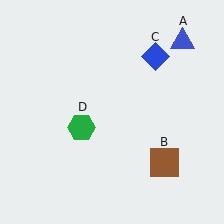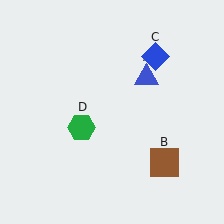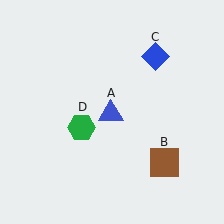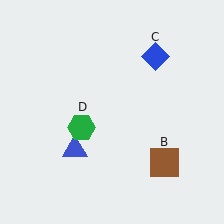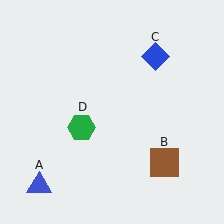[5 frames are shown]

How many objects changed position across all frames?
1 object changed position: blue triangle (object A).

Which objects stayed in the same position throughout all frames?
Brown square (object B) and blue diamond (object C) and green hexagon (object D) remained stationary.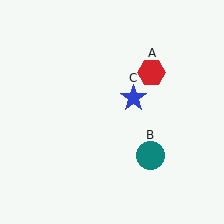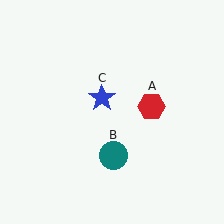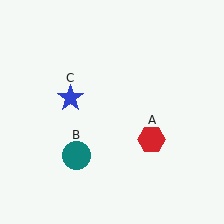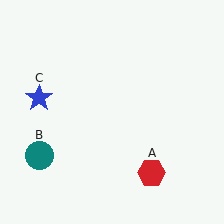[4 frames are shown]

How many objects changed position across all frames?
3 objects changed position: red hexagon (object A), teal circle (object B), blue star (object C).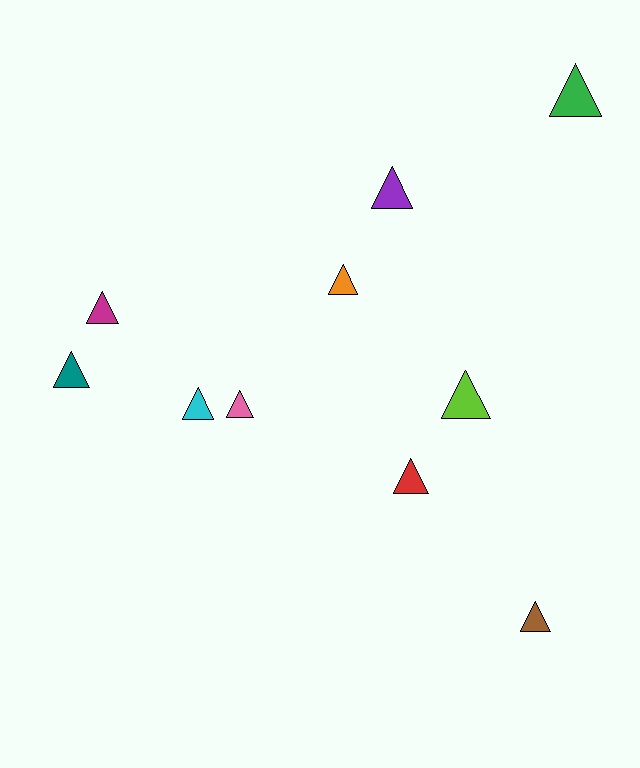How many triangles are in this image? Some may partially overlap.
There are 10 triangles.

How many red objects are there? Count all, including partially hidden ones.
There is 1 red object.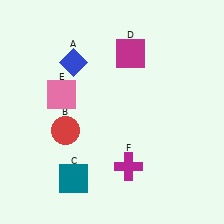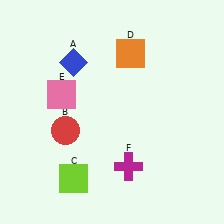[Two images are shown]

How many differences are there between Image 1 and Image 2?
There are 2 differences between the two images.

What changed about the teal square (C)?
In Image 1, C is teal. In Image 2, it changed to lime.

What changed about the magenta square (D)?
In Image 1, D is magenta. In Image 2, it changed to orange.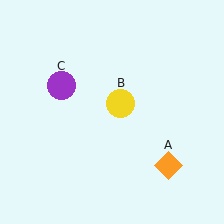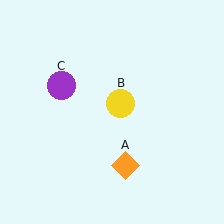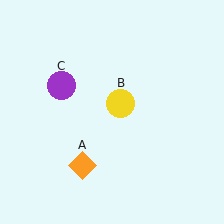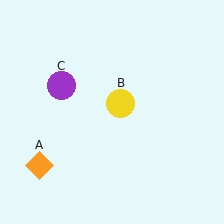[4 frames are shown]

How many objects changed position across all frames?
1 object changed position: orange diamond (object A).